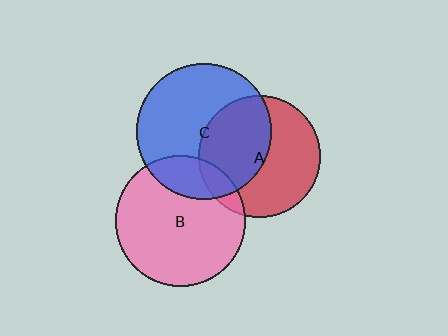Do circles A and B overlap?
Yes.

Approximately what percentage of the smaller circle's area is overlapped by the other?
Approximately 10%.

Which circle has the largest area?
Circle C (blue).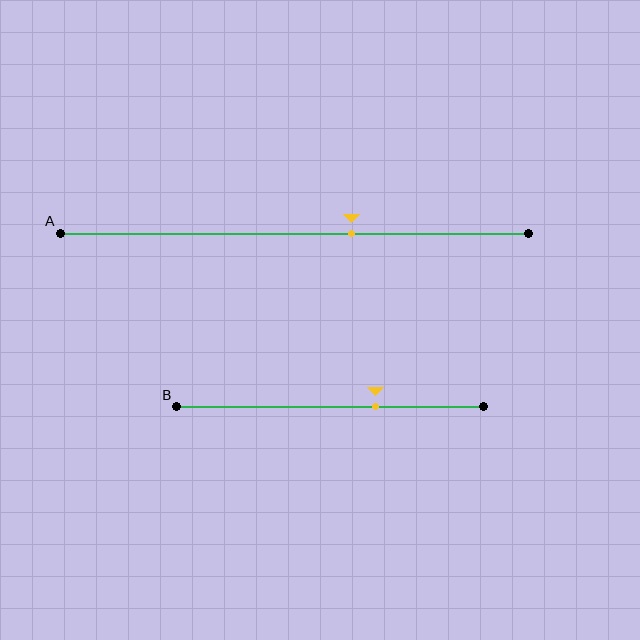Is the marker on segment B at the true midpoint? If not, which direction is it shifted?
No, the marker on segment B is shifted to the right by about 15% of the segment length.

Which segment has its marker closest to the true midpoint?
Segment A has its marker closest to the true midpoint.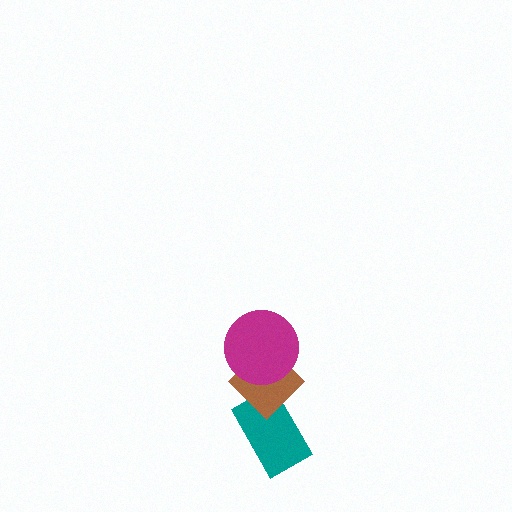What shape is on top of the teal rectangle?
The brown diamond is on top of the teal rectangle.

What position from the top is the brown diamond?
The brown diamond is 2nd from the top.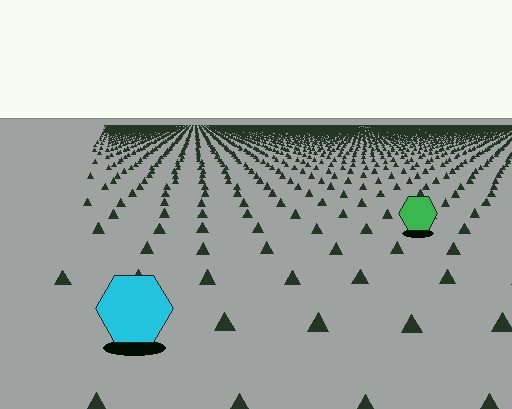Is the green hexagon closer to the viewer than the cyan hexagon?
No. The cyan hexagon is closer — you can tell from the texture gradient: the ground texture is coarser near it.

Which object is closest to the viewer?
The cyan hexagon is closest. The texture marks near it are larger and more spread out.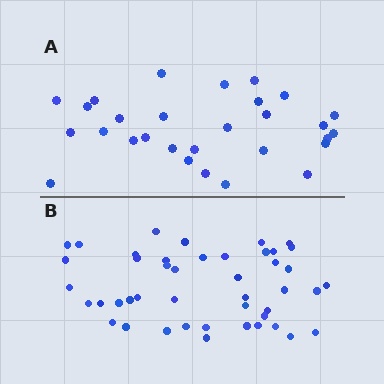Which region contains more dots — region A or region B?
Region B (the bottom region) has more dots.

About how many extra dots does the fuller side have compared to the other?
Region B has approximately 15 more dots than region A.